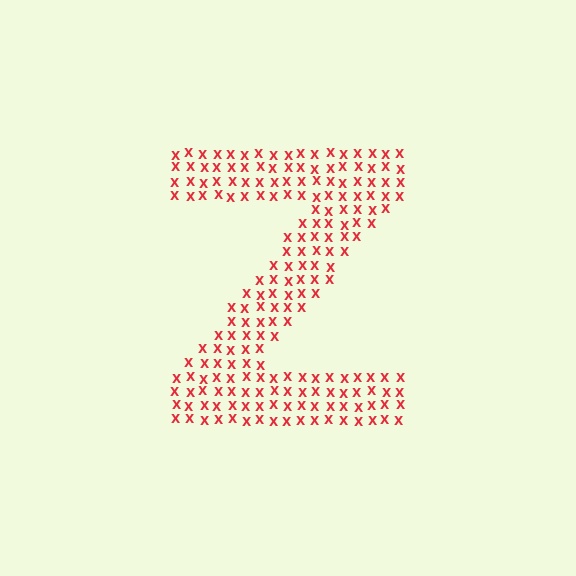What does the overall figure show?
The overall figure shows the letter Z.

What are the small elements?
The small elements are letter X's.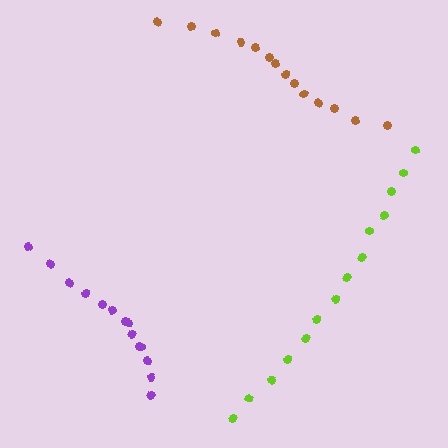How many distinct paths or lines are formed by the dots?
There are 3 distinct paths.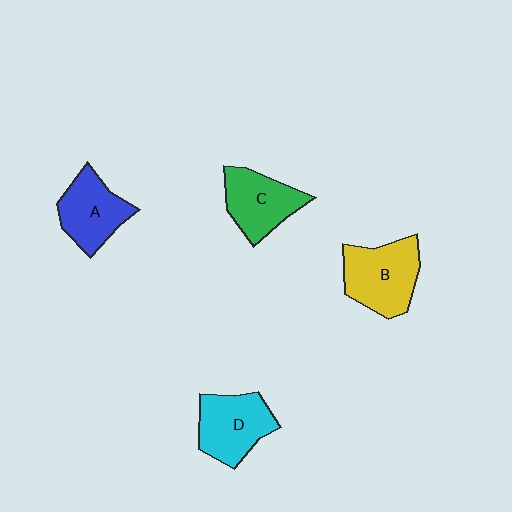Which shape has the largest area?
Shape B (yellow).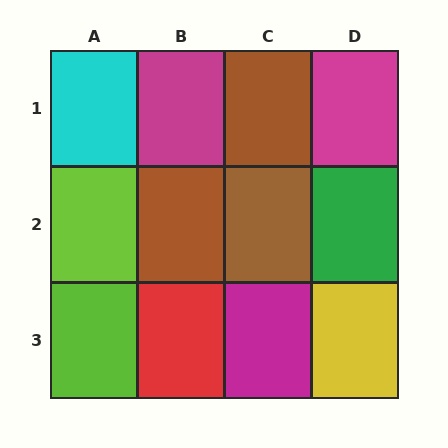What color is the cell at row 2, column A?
Lime.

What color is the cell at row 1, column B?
Magenta.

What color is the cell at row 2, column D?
Green.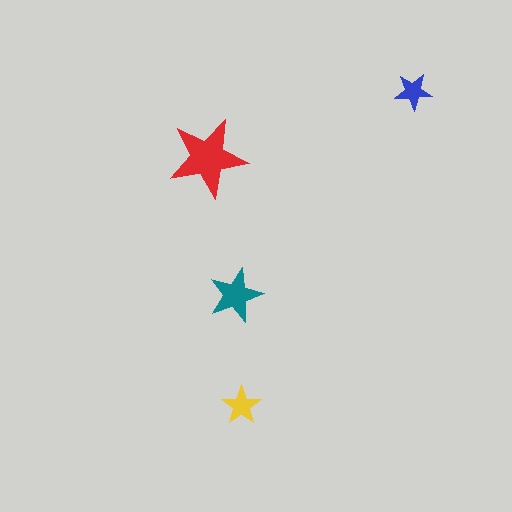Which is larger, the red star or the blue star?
The red one.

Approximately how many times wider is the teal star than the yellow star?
About 1.5 times wider.